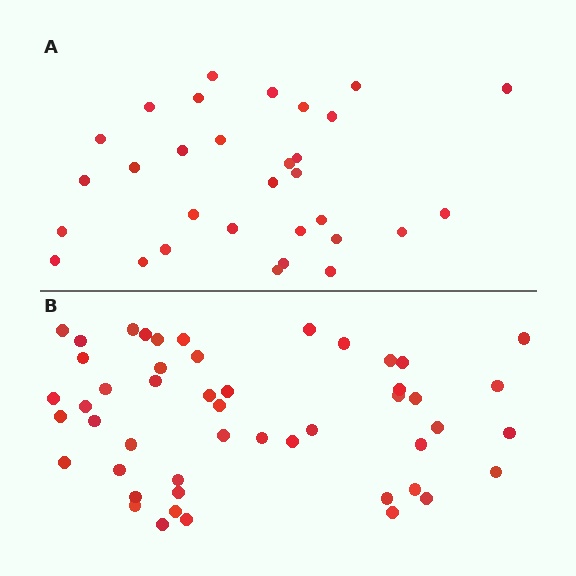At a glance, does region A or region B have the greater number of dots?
Region B (the bottom region) has more dots.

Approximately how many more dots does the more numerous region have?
Region B has approximately 20 more dots than region A.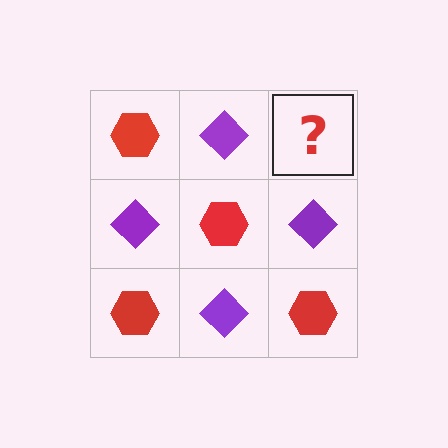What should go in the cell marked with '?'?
The missing cell should contain a red hexagon.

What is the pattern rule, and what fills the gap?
The rule is that it alternates red hexagon and purple diamond in a checkerboard pattern. The gap should be filled with a red hexagon.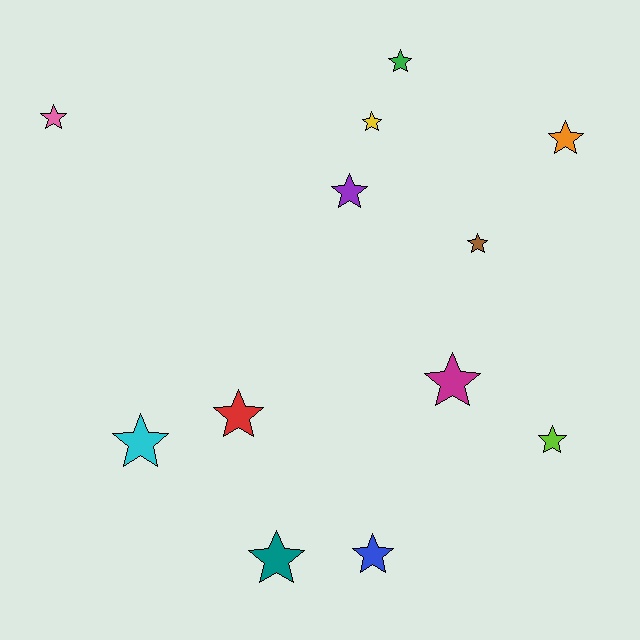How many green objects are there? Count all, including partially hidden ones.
There is 1 green object.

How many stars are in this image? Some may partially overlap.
There are 12 stars.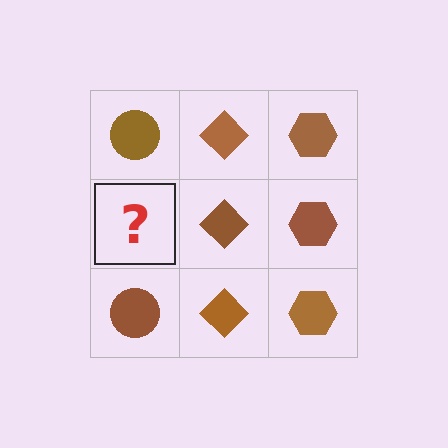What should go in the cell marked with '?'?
The missing cell should contain a brown circle.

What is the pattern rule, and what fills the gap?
The rule is that each column has a consistent shape. The gap should be filled with a brown circle.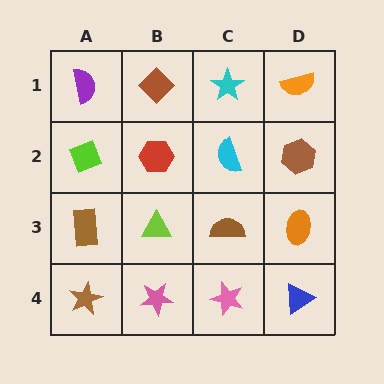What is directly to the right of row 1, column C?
An orange semicircle.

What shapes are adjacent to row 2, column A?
A purple semicircle (row 1, column A), a brown rectangle (row 3, column A), a red hexagon (row 2, column B).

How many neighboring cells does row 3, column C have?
4.